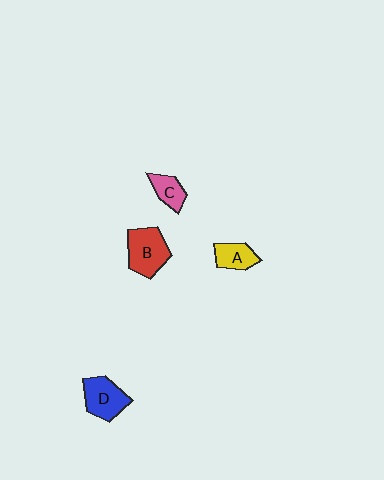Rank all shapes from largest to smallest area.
From largest to smallest: B (red), D (blue), A (yellow), C (pink).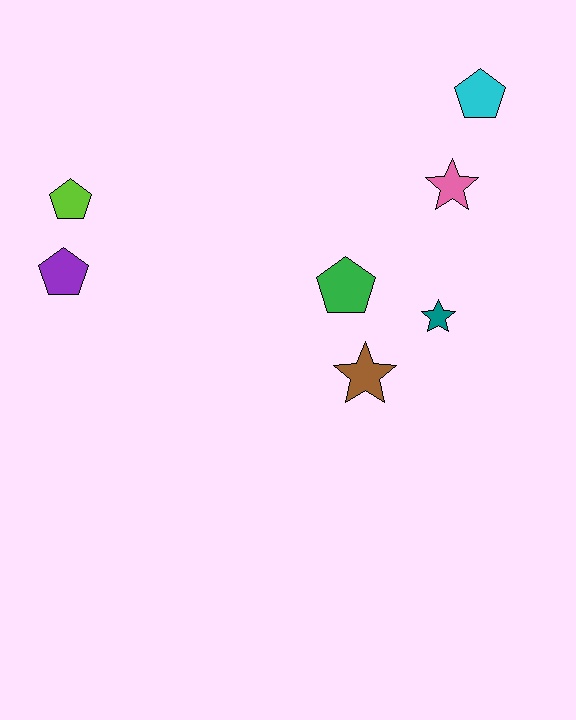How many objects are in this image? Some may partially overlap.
There are 7 objects.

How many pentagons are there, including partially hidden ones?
There are 4 pentagons.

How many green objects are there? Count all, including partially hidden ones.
There is 1 green object.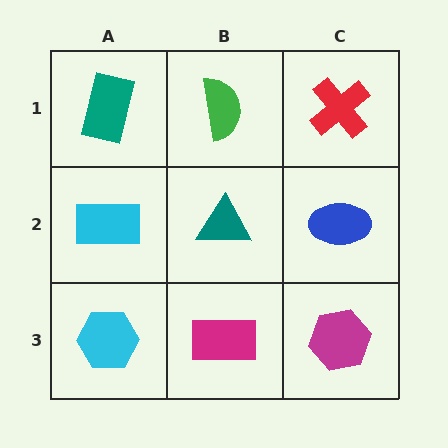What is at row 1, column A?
A teal rectangle.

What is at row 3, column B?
A magenta rectangle.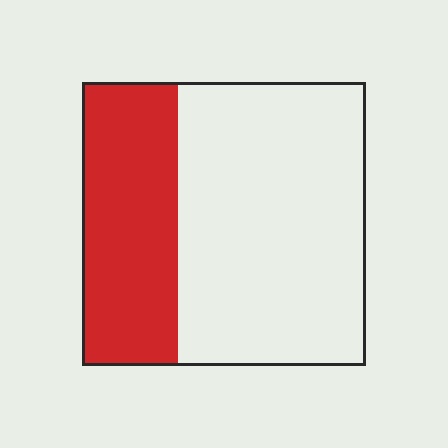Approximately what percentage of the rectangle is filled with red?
Approximately 35%.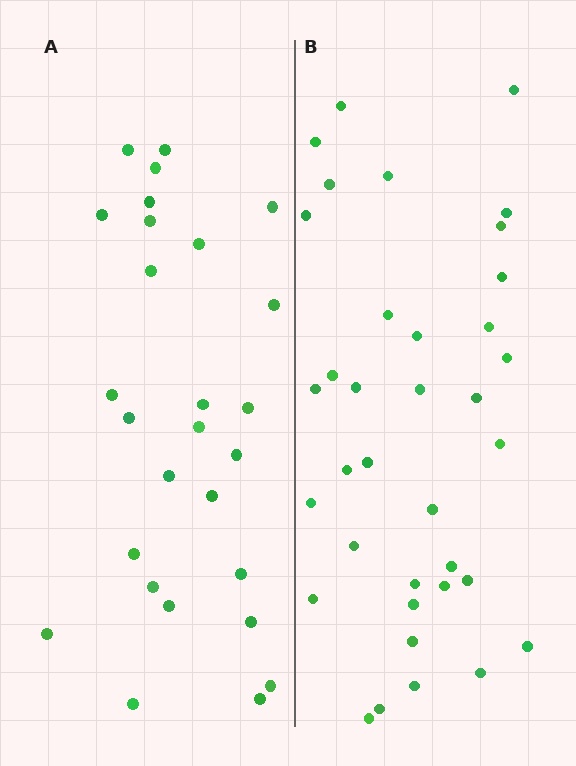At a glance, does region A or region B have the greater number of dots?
Region B (the right region) has more dots.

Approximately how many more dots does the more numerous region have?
Region B has roughly 8 or so more dots than region A.